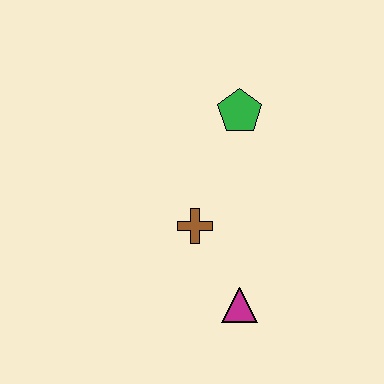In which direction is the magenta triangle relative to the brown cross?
The magenta triangle is below the brown cross.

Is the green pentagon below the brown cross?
No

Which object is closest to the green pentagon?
The brown cross is closest to the green pentagon.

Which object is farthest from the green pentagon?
The magenta triangle is farthest from the green pentagon.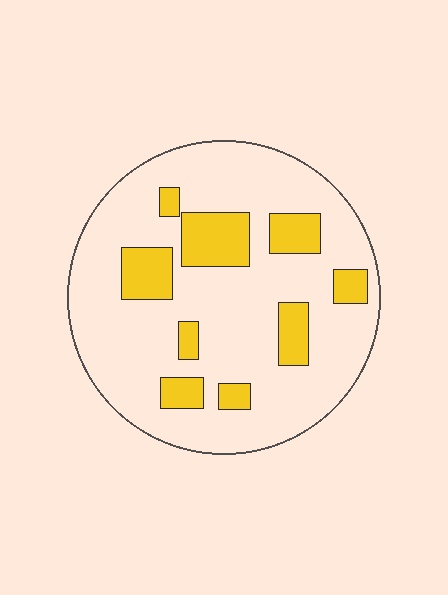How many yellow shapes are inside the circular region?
9.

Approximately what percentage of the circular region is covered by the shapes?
Approximately 20%.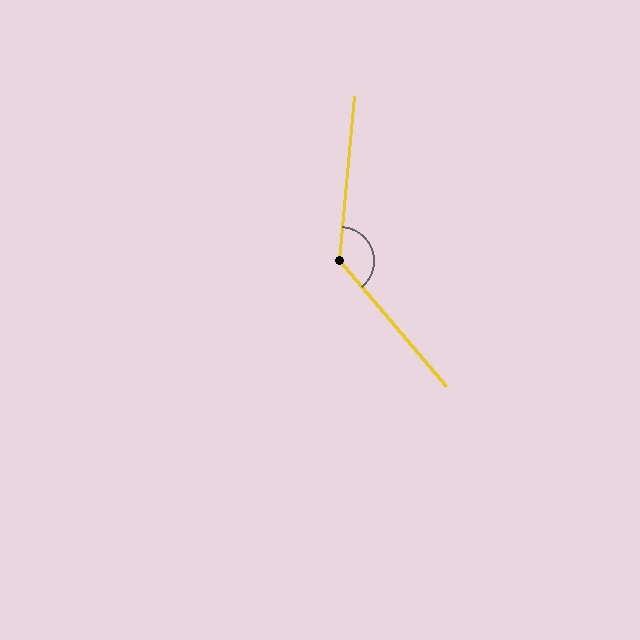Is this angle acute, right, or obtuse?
It is obtuse.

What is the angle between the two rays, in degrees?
Approximately 135 degrees.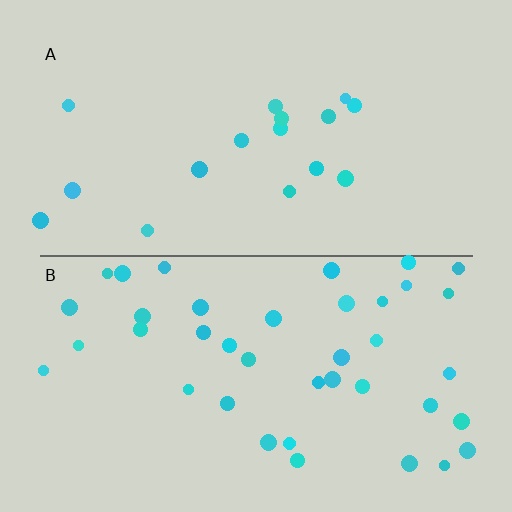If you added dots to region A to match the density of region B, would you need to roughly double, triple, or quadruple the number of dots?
Approximately double.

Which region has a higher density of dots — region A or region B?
B (the bottom).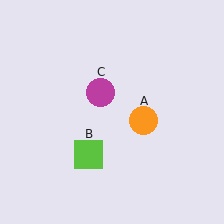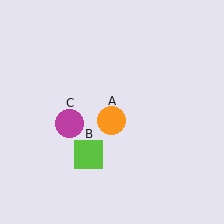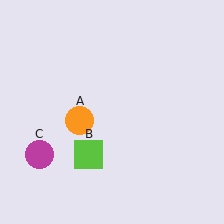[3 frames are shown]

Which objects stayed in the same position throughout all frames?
Lime square (object B) remained stationary.